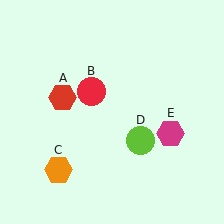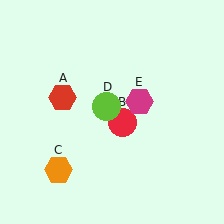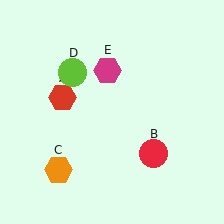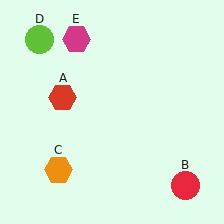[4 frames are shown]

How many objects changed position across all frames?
3 objects changed position: red circle (object B), lime circle (object D), magenta hexagon (object E).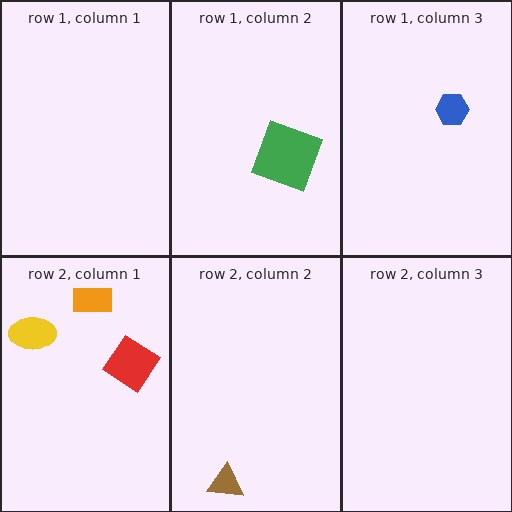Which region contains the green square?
The row 1, column 2 region.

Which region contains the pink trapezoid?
The row 1, column 2 region.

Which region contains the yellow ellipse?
The row 2, column 1 region.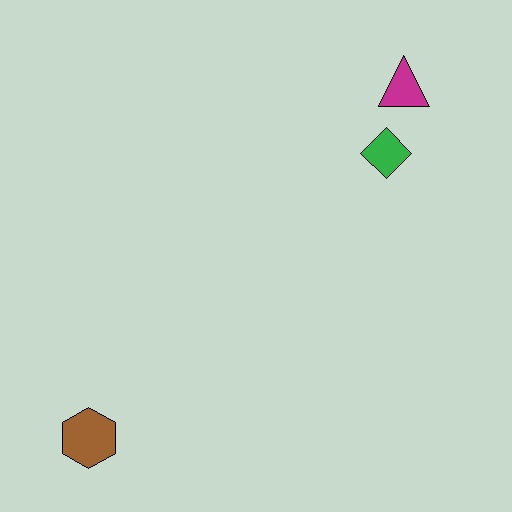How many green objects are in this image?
There is 1 green object.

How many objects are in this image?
There are 3 objects.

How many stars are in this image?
There are no stars.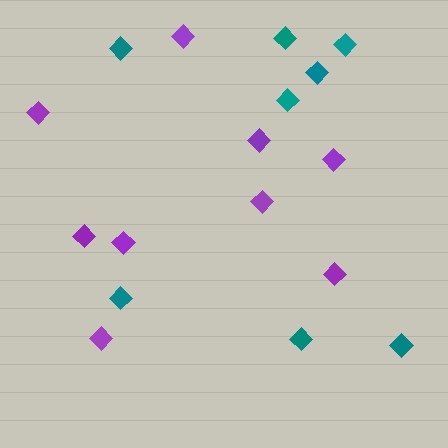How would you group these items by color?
There are 2 groups: one group of purple diamonds (9) and one group of teal diamonds (8).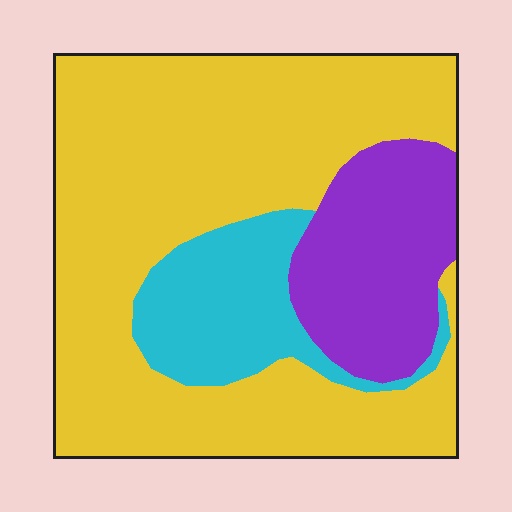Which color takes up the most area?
Yellow, at roughly 65%.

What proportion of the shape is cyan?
Cyan takes up about one sixth (1/6) of the shape.